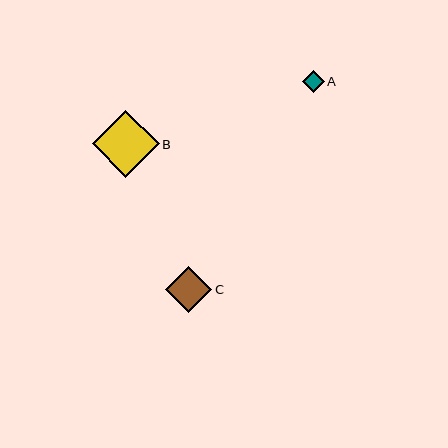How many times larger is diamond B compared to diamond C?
Diamond B is approximately 1.5 times the size of diamond C.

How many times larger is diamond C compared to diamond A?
Diamond C is approximately 2.1 times the size of diamond A.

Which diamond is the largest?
Diamond B is the largest with a size of approximately 67 pixels.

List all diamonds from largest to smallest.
From largest to smallest: B, C, A.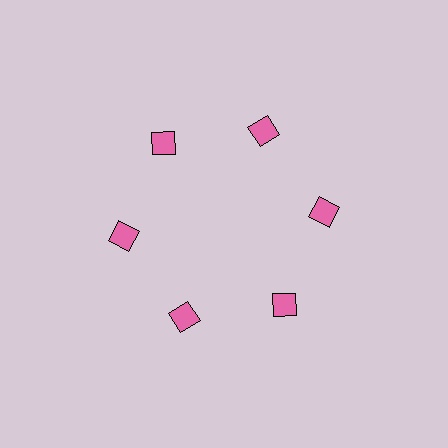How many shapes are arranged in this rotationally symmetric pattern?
There are 6 shapes, arranged in 6 groups of 1.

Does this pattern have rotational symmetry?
Yes, this pattern has 6-fold rotational symmetry. It looks the same after rotating 60 degrees around the center.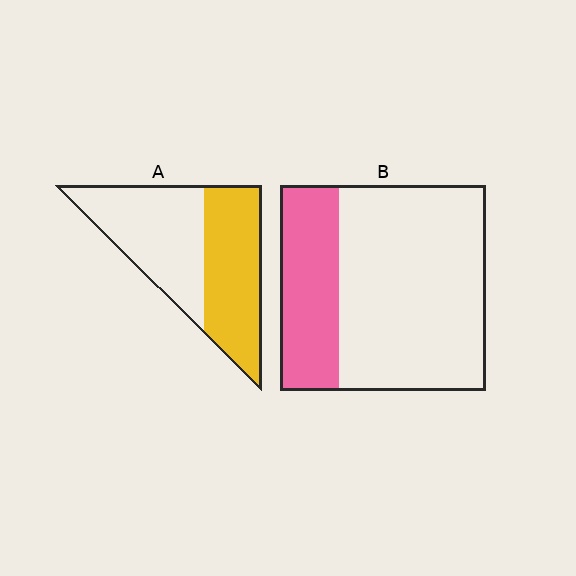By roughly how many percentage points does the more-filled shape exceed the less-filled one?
By roughly 20 percentage points (A over B).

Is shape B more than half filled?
No.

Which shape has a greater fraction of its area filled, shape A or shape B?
Shape A.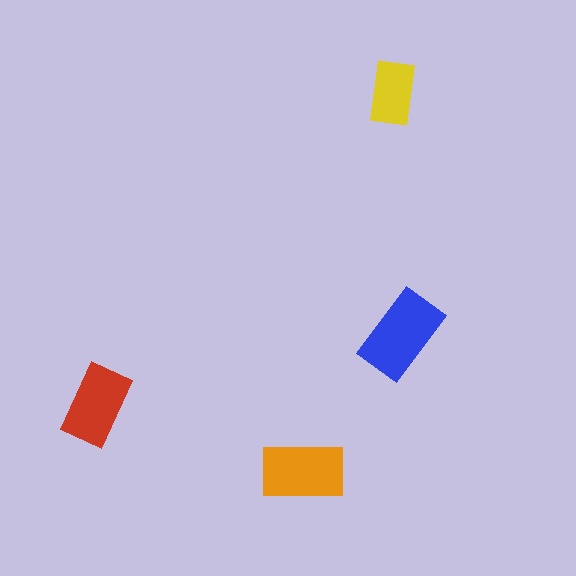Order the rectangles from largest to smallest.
the blue one, the orange one, the red one, the yellow one.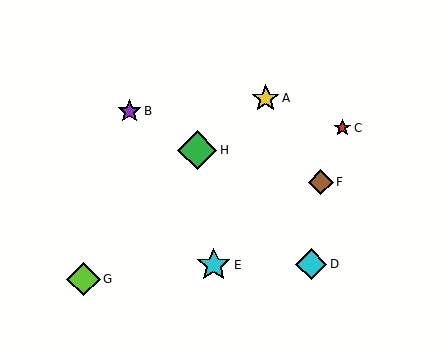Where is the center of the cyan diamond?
The center of the cyan diamond is at (311, 264).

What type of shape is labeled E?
Shape E is a cyan star.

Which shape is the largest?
The green diamond (labeled H) is the largest.